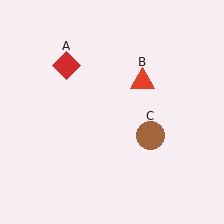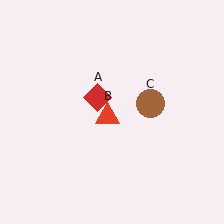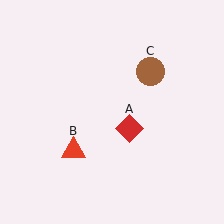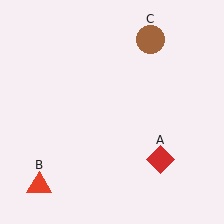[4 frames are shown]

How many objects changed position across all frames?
3 objects changed position: red diamond (object A), red triangle (object B), brown circle (object C).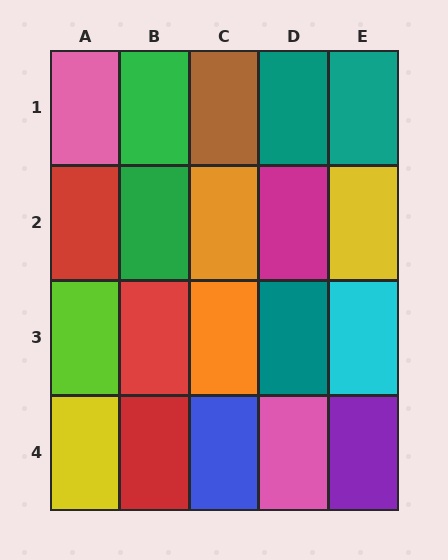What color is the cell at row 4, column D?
Pink.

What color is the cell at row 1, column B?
Green.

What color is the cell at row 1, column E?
Teal.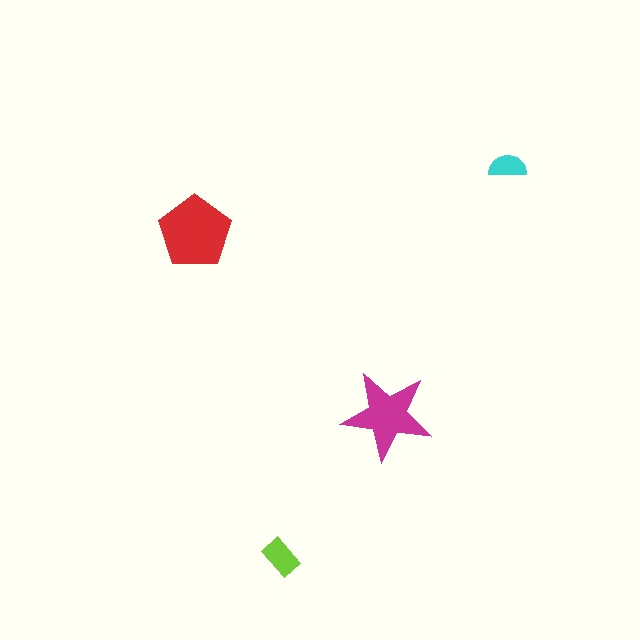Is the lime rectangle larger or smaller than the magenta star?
Smaller.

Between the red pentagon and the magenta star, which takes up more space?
The red pentagon.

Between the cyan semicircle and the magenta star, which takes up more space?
The magenta star.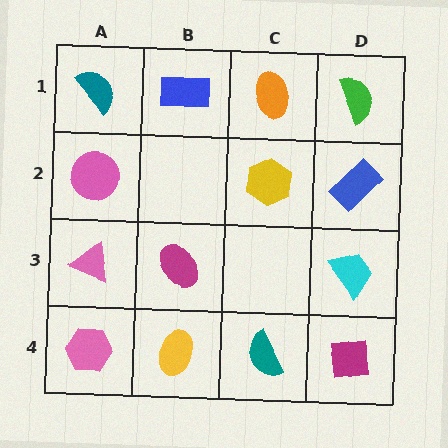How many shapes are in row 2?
3 shapes.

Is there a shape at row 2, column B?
No, that cell is empty.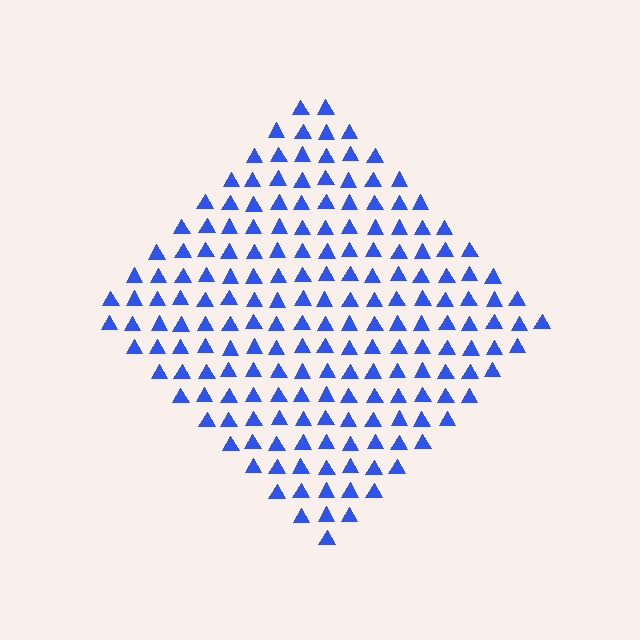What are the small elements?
The small elements are triangles.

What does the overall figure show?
The overall figure shows a diamond.